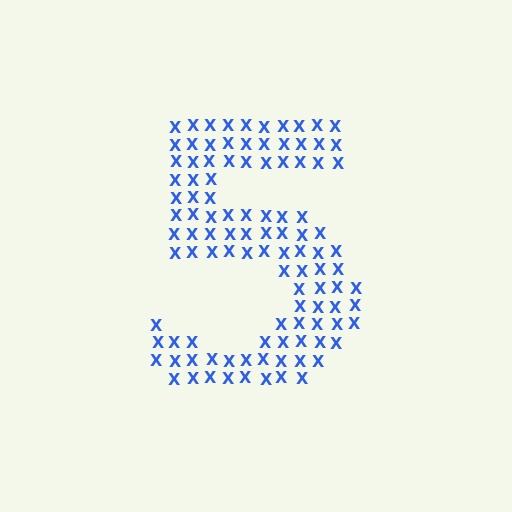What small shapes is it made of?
It is made of small letter X's.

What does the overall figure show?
The overall figure shows the digit 5.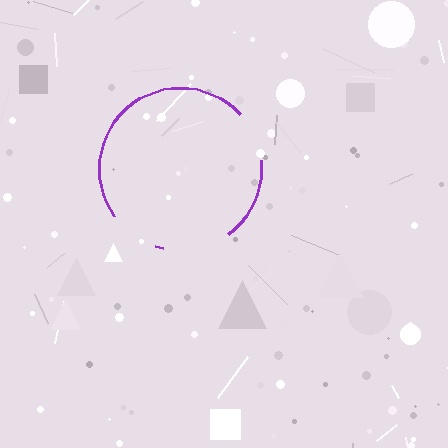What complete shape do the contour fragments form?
The contour fragments form a circle.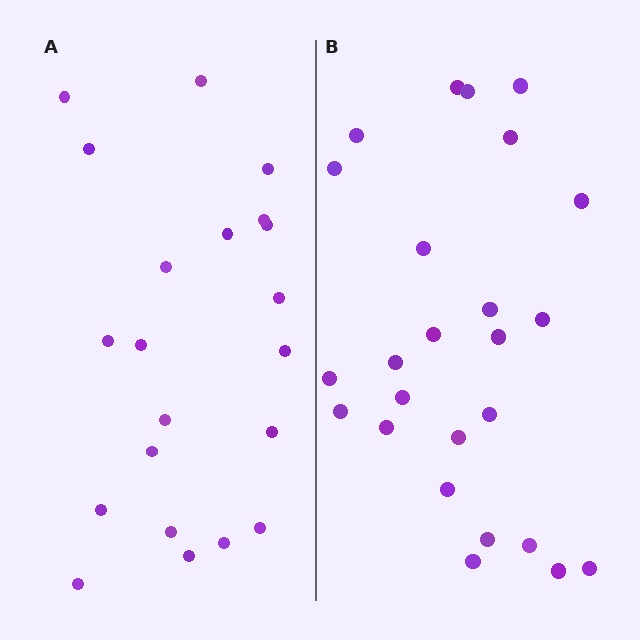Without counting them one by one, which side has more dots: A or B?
Region B (the right region) has more dots.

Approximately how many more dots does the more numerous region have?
Region B has about 4 more dots than region A.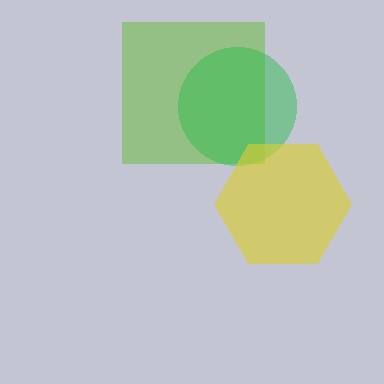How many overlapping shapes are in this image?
There are 3 overlapping shapes in the image.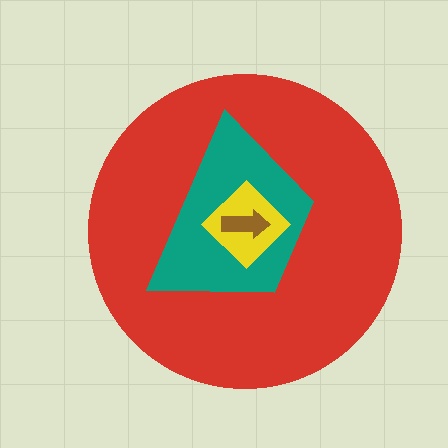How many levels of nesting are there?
4.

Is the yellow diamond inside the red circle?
Yes.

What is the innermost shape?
The brown arrow.